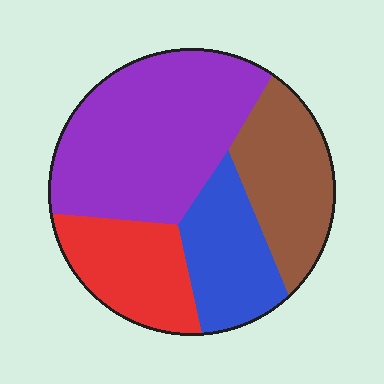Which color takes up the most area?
Purple, at roughly 40%.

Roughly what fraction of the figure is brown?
Brown takes up between a sixth and a third of the figure.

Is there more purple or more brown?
Purple.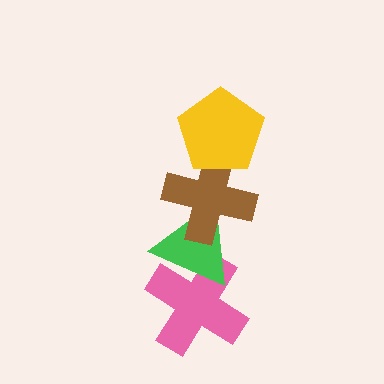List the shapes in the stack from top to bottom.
From top to bottom: the yellow pentagon, the brown cross, the green triangle, the pink cross.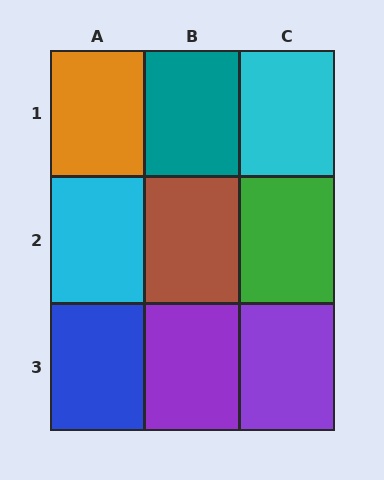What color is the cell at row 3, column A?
Blue.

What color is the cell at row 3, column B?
Purple.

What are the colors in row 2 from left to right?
Cyan, brown, green.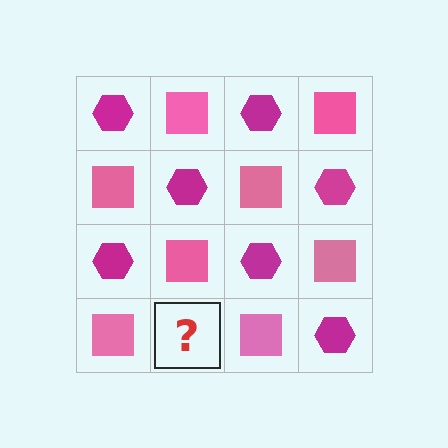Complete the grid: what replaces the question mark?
The question mark should be replaced with a magenta hexagon.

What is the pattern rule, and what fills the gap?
The rule is that it alternates magenta hexagon and pink square in a checkerboard pattern. The gap should be filled with a magenta hexagon.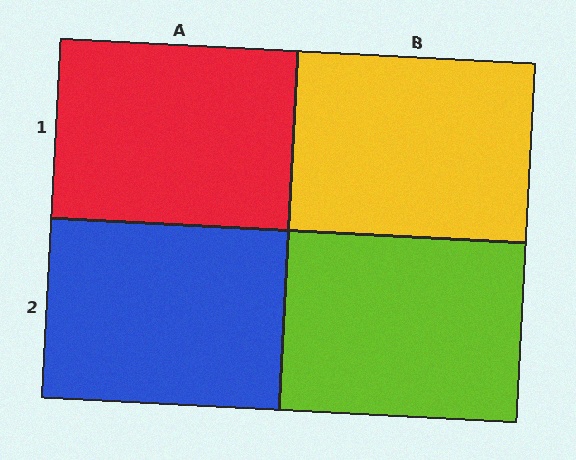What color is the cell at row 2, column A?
Blue.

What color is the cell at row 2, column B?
Lime.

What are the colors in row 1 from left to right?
Red, yellow.